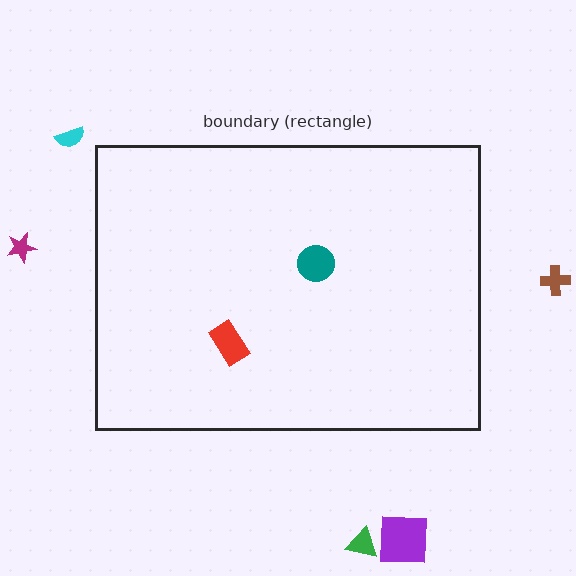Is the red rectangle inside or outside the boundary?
Inside.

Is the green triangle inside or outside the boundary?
Outside.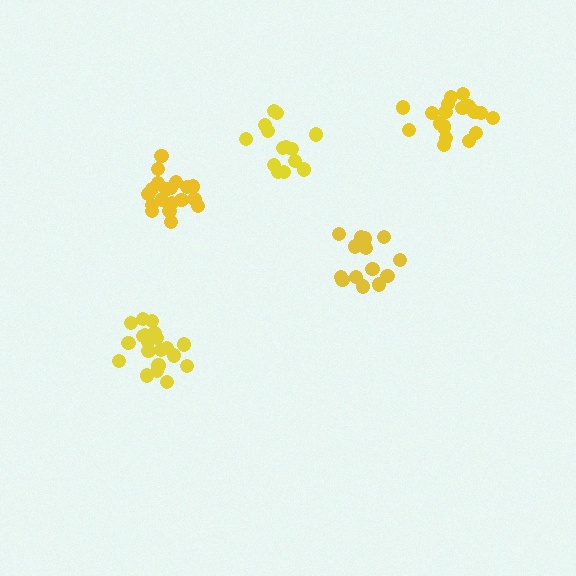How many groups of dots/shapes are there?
There are 5 groups.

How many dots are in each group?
Group 1: 14 dots, Group 2: 14 dots, Group 3: 20 dots, Group 4: 19 dots, Group 5: 20 dots (87 total).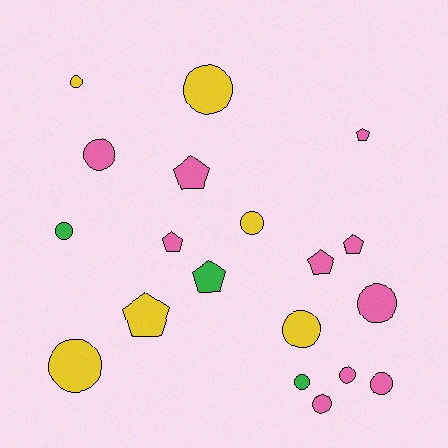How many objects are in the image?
There are 19 objects.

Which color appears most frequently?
Pink, with 10 objects.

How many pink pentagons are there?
There are 5 pink pentagons.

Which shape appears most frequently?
Circle, with 12 objects.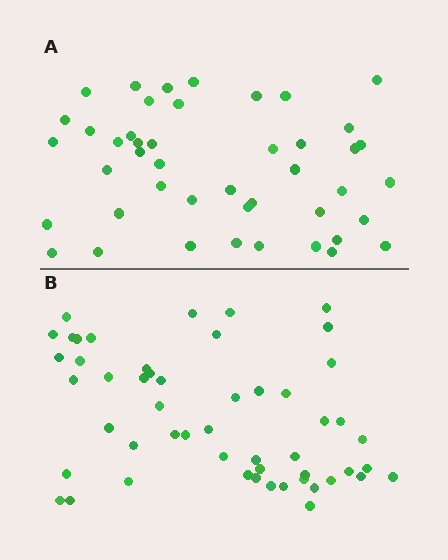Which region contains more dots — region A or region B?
Region B (the bottom region) has more dots.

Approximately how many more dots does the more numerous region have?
Region B has roughly 8 or so more dots than region A.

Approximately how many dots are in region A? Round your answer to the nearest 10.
About 40 dots. (The exact count is 45, which rounds to 40.)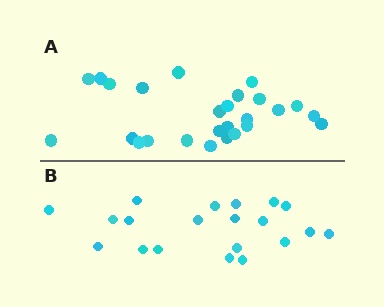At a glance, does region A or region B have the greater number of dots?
Region A (the top region) has more dots.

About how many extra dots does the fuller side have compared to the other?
Region A has about 6 more dots than region B.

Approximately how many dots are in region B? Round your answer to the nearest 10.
About 20 dots.